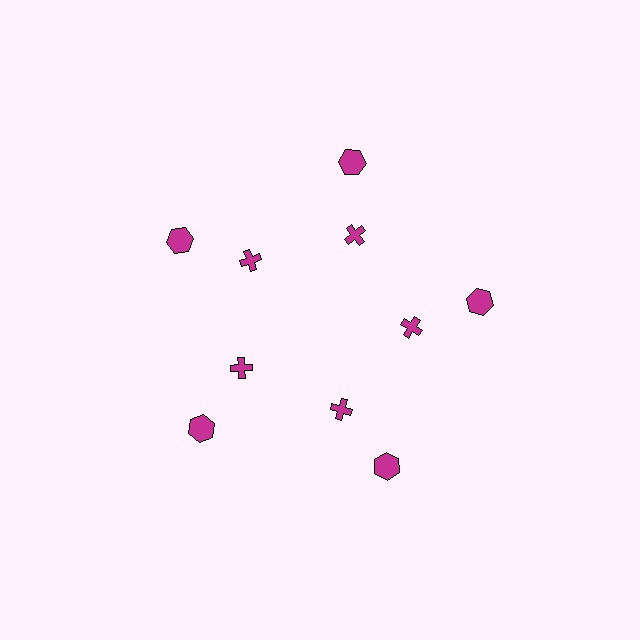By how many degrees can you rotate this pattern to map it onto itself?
The pattern maps onto itself every 72 degrees of rotation.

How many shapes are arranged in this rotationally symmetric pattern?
There are 10 shapes, arranged in 5 groups of 2.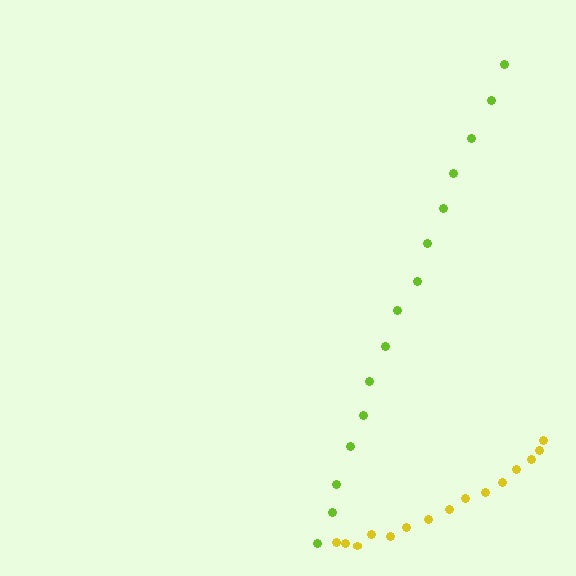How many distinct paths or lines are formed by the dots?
There are 2 distinct paths.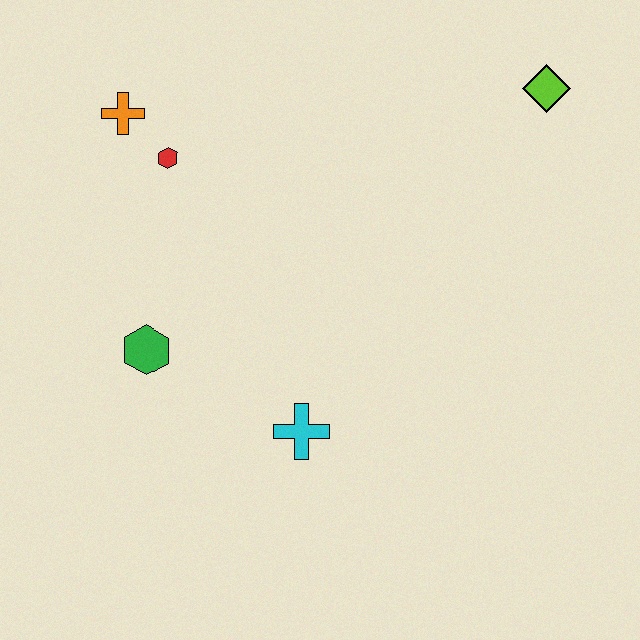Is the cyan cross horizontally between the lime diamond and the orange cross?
Yes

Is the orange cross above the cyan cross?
Yes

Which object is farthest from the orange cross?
The lime diamond is farthest from the orange cross.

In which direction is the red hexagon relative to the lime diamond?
The red hexagon is to the left of the lime diamond.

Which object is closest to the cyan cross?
The green hexagon is closest to the cyan cross.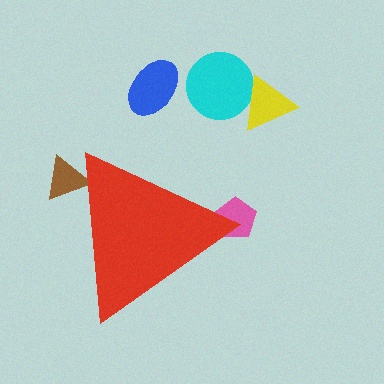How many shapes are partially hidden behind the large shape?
2 shapes are partially hidden.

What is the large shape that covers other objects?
A red triangle.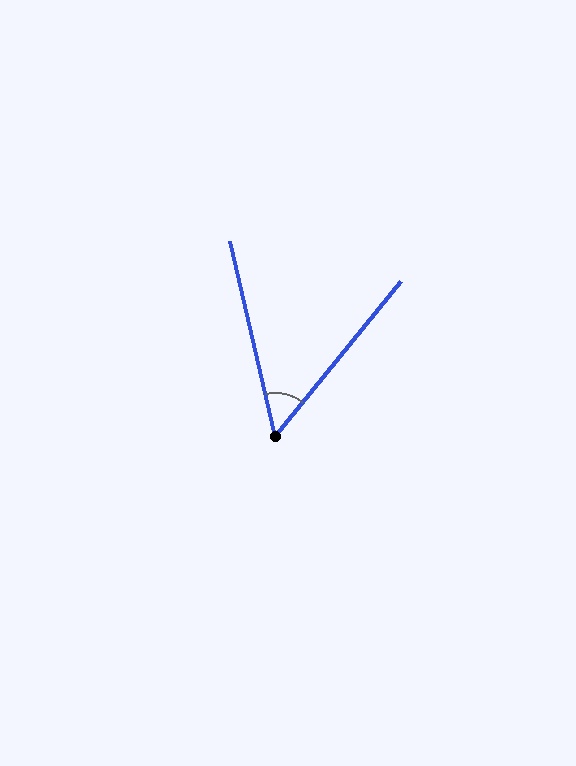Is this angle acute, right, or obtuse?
It is acute.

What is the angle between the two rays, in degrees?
Approximately 52 degrees.